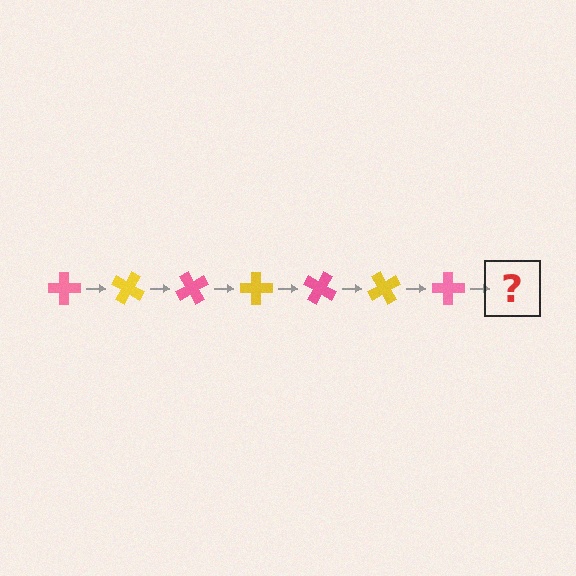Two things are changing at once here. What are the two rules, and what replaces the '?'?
The two rules are that it rotates 30 degrees each step and the color cycles through pink and yellow. The '?' should be a yellow cross, rotated 210 degrees from the start.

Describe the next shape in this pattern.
It should be a yellow cross, rotated 210 degrees from the start.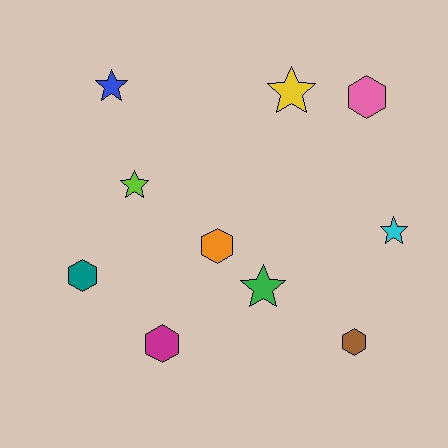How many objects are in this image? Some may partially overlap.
There are 10 objects.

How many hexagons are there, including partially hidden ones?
There are 5 hexagons.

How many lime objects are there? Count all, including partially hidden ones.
There is 1 lime object.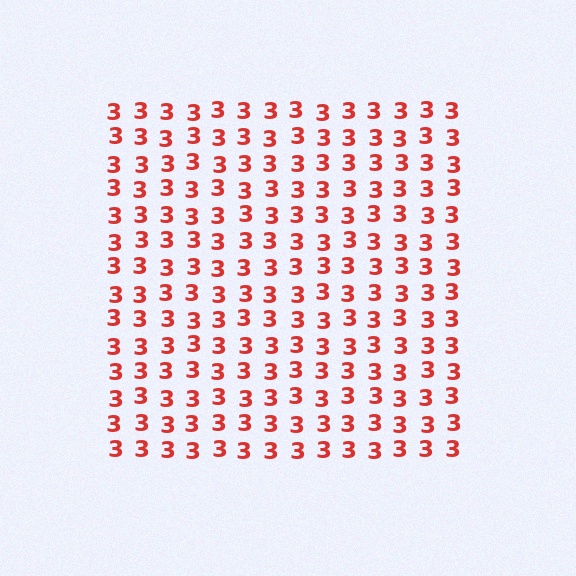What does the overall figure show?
The overall figure shows a square.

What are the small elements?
The small elements are digit 3's.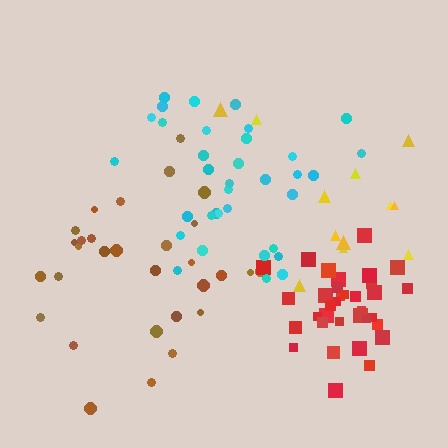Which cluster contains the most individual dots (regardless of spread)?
Cyan (35).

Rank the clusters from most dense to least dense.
red, cyan, brown, yellow.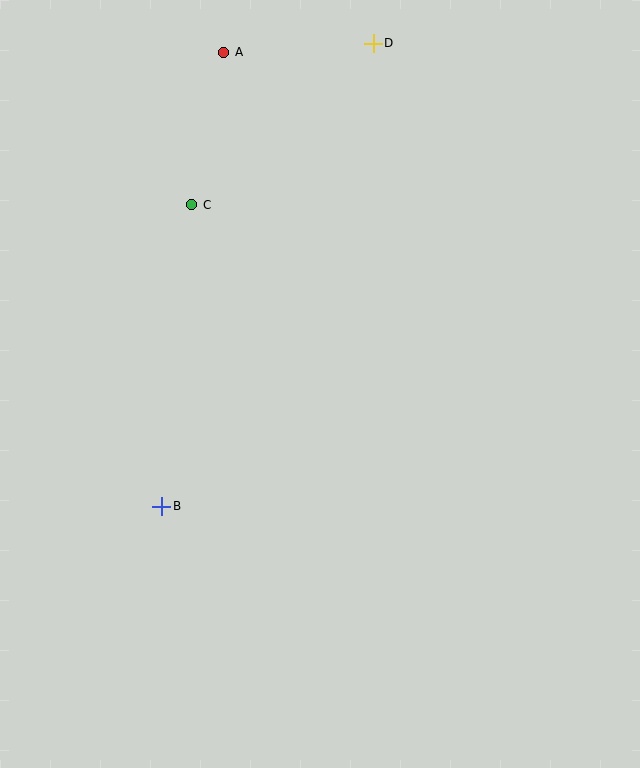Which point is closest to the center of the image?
Point B at (162, 506) is closest to the center.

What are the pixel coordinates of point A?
Point A is at (224, 52).